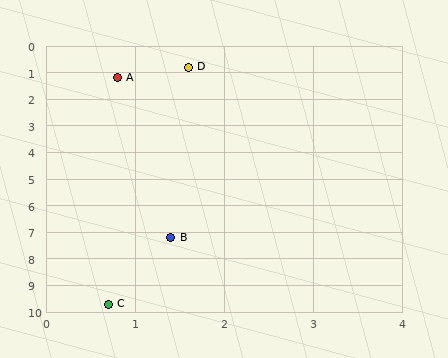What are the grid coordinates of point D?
Point D is at approximately (1.6, 0.8).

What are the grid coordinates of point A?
Point A is at approximately (0.8, 1.2).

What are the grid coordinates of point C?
Point C is at approximately (0.7, 9.7).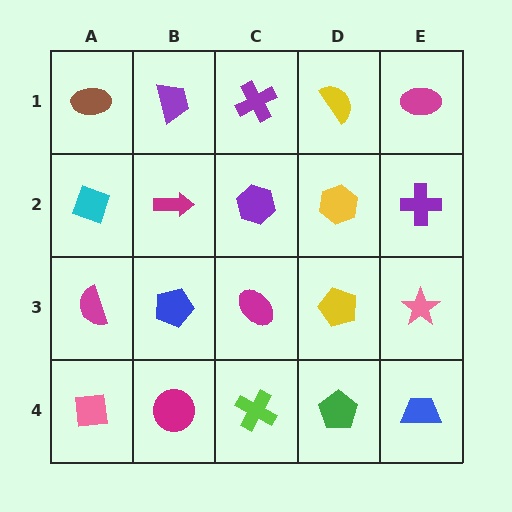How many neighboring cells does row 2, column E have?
3.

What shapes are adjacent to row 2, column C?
A purple cross (row 1, column C), a magenta ellipse (row 3, column C), a magenta arrow (row 2, column B), a yellow hexagon (row 2, column D).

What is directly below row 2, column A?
A magenta semicircle.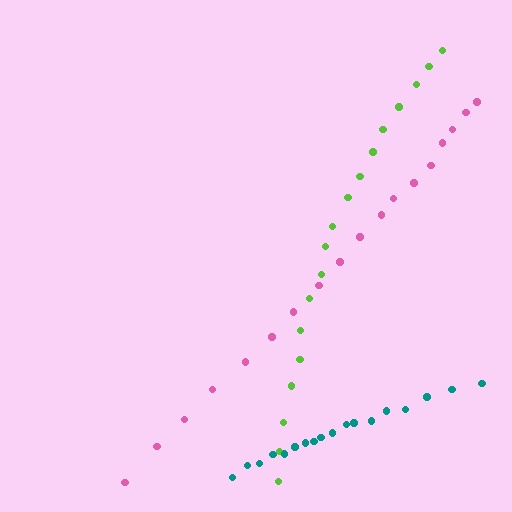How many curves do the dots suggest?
There are 3 distinct paths.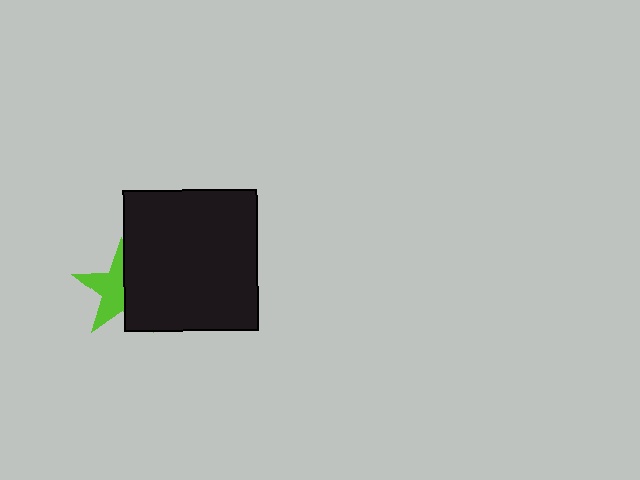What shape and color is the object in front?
The object in front is a black rectangle.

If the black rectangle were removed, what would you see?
You would see the complete lime star.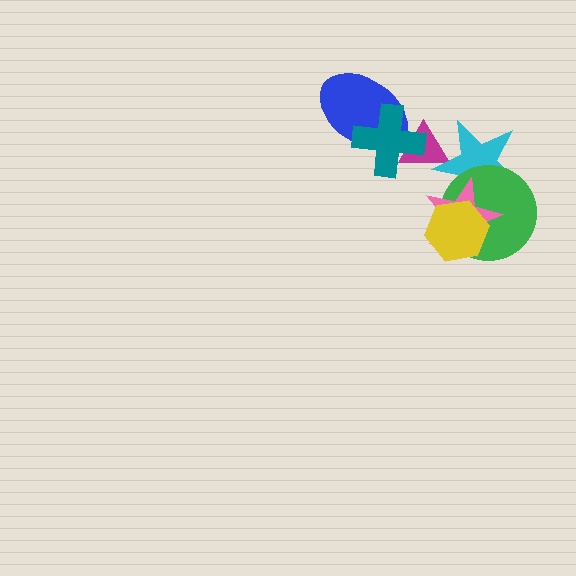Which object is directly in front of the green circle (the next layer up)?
The pink star is directly in front of the green circle.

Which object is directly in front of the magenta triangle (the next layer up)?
The cyan star is directly in front of the magenta triangle.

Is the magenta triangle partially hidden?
Yes, it is partially covered by another shape.